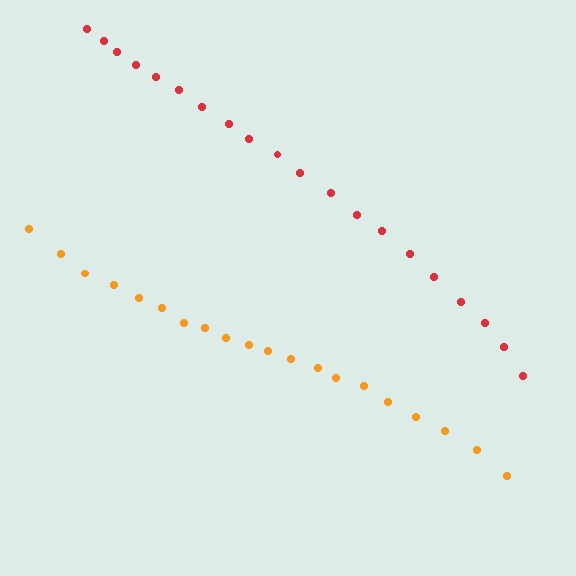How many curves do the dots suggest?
There are 2 distinct paths.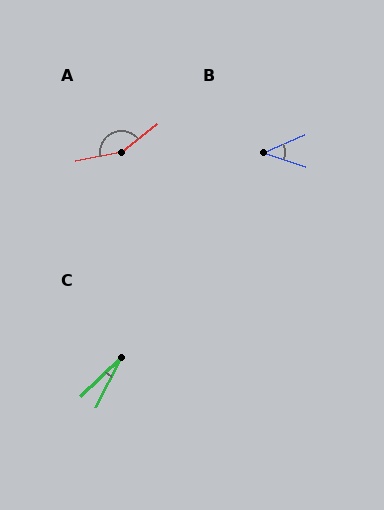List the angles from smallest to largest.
C (19°), B (42°), A (152°).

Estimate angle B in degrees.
Approximately 42 degrees.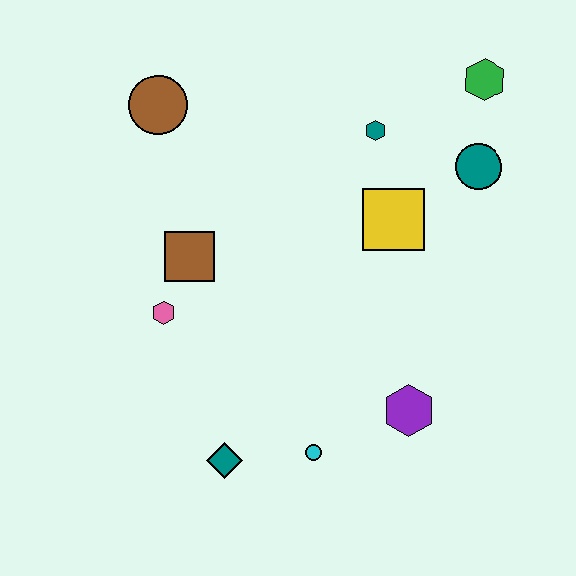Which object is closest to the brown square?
The pink hexagon is closest to the brown square.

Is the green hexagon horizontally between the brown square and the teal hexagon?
No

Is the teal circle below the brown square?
No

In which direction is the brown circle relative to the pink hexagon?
The brown circle is above the pink hexagon.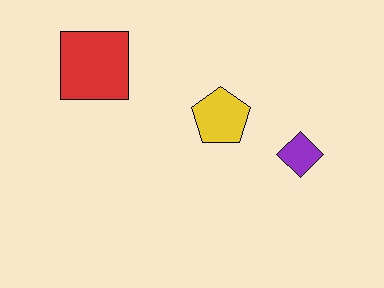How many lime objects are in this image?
There are no lime objects.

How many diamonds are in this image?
There is 1 diamond.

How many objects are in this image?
There are 3 objects.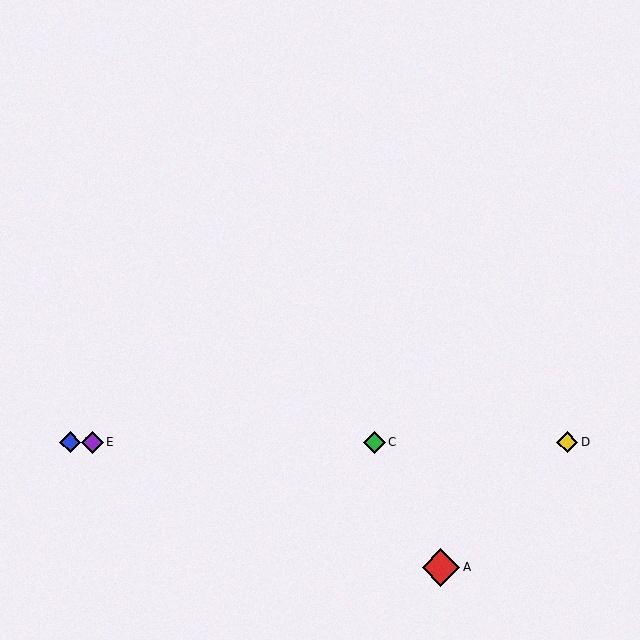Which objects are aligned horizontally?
Objects B, C, D, E are aligned horizontally.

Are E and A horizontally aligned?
No, E is at y≈442 and A is at y≈567.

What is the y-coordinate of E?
Object E is at y≈442.